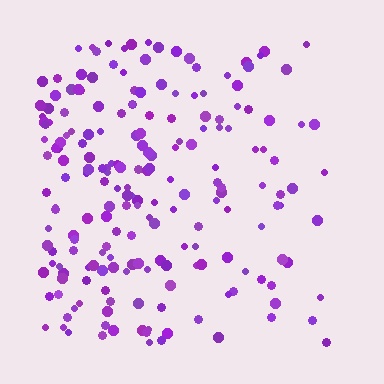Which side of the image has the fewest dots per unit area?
The right.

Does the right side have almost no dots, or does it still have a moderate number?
Still a moderate number, just noticeably fewer than the left.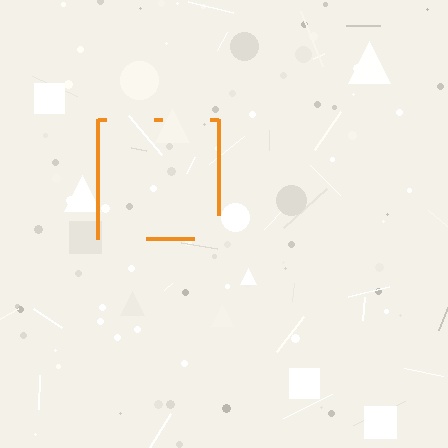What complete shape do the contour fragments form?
The contour fragments form a square.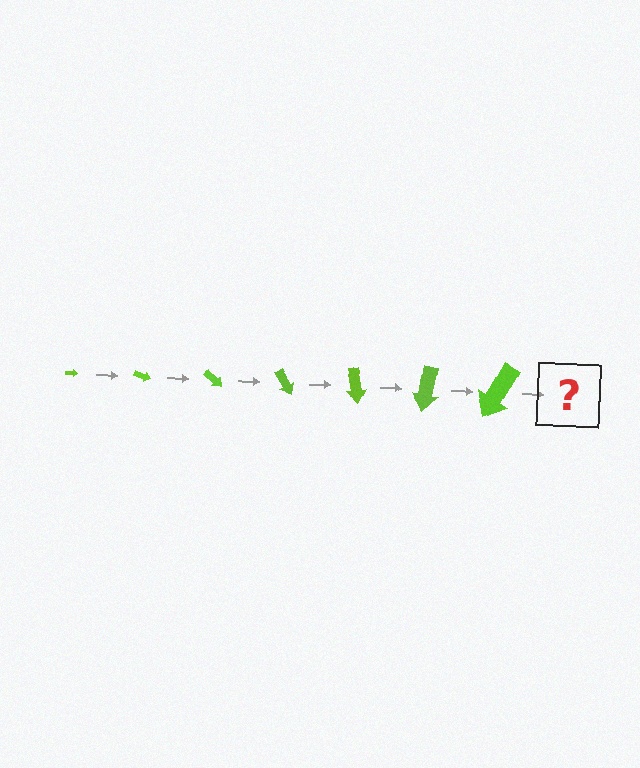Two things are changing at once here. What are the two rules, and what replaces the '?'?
The two rules are that the arrow grows larger each step and it rotates 20 degrees each step. The '?' should be an arrow, larger than the previous one and rotated 140 degrees from the start.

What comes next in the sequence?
The next element should be an arrow, larger than the previous one and rotated 140 degrees from the start.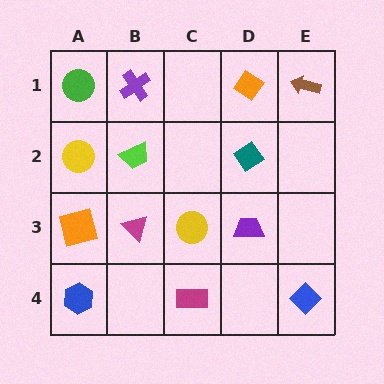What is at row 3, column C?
A yellow circle.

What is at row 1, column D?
An orange diamond.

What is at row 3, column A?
An orange square.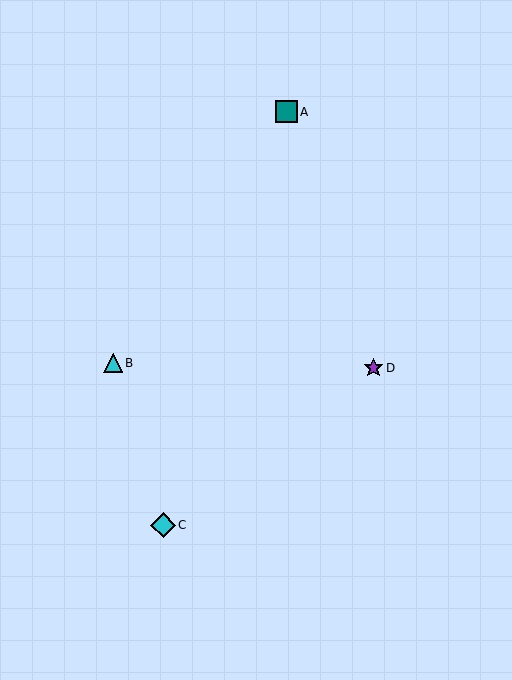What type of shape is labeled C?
Shape C is a cyan diamond.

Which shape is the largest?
The cyan diamond (labeled C) is the largest.